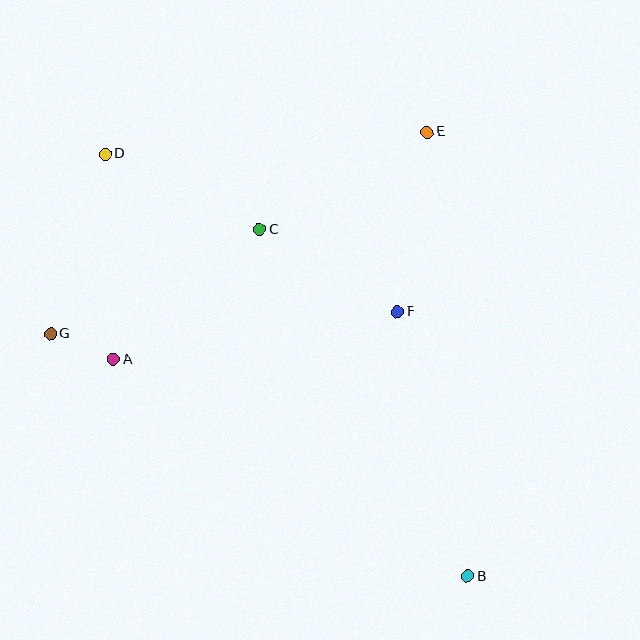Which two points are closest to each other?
Points A and G are closest to each other.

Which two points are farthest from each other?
Points B and D are farthest from each other.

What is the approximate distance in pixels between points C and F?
The distance between C and F is approximately 161 pixels.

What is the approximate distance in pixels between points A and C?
The distance between A and C is approximately 195 pixels.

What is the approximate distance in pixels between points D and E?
The distance between D and E is approximately 322 pixels.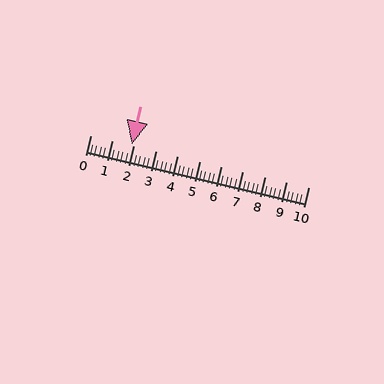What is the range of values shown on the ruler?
The ruler shows values from 0 to 10.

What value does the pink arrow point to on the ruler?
The pink arrow points to approximately 1.9.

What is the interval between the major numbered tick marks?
The major tick marks are spaced 1 units apart.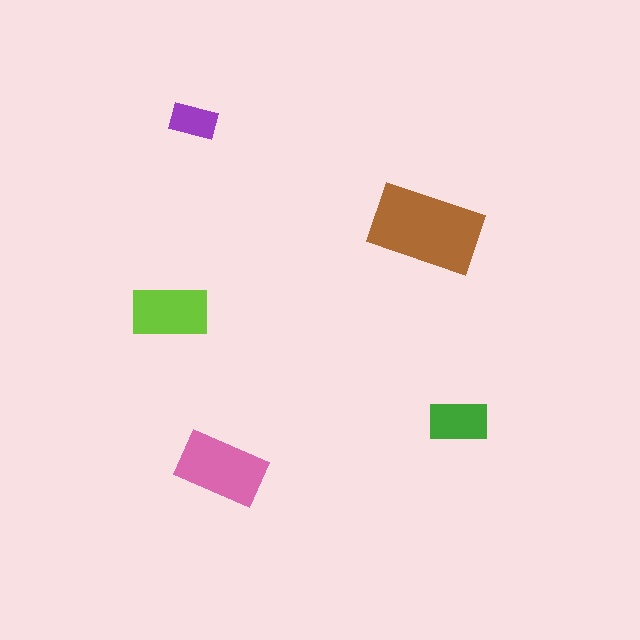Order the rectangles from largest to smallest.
the brown one, the pink one, the lime one, the green one, the purple one.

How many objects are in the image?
There are 5 objects in the image.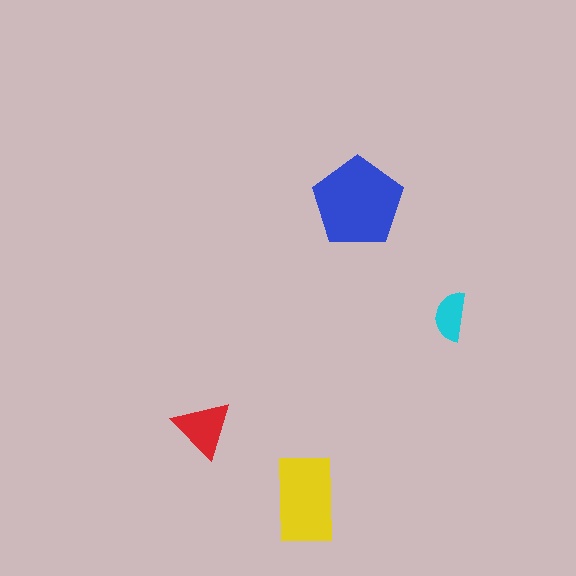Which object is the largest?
The blue pentagon.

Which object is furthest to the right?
The cyan semicircle is rightmost.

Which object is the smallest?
The cyan semicircle.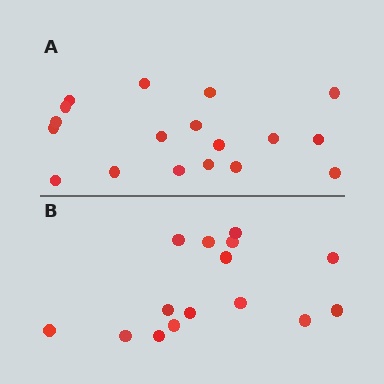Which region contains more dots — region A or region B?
Region A (the top region) has more dots.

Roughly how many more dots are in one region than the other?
Region A has just a few more — roughly 2 or 3 more dots than region B.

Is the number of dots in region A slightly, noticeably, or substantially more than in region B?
Region A has only slightly more — the two regions are fairly close. The ratio is roughly 1.2 to 1.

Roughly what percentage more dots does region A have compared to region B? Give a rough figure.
About 20% more.